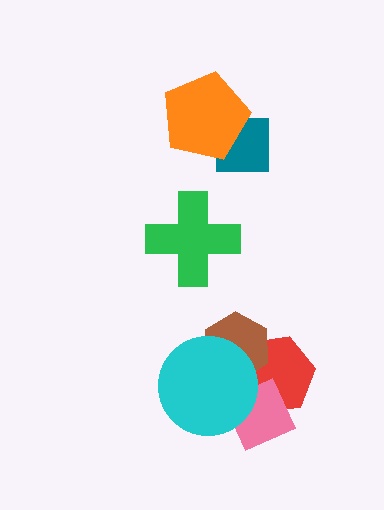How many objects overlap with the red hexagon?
3 objects overlap with the red hexagon.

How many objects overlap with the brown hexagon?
2 objects overlap with the brown hexagon.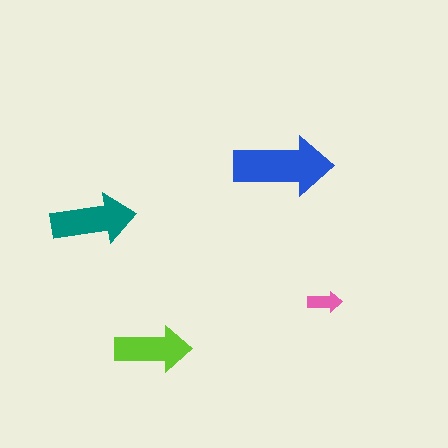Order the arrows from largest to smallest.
the blue one, the teal one, the lime one, the pink one.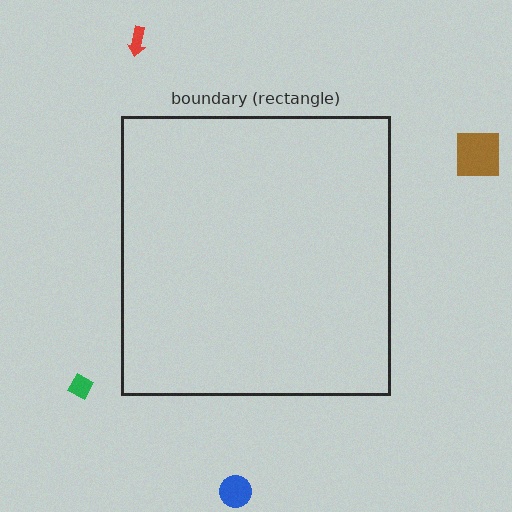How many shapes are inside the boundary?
0 inside, 4 outside.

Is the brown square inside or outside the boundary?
Outside.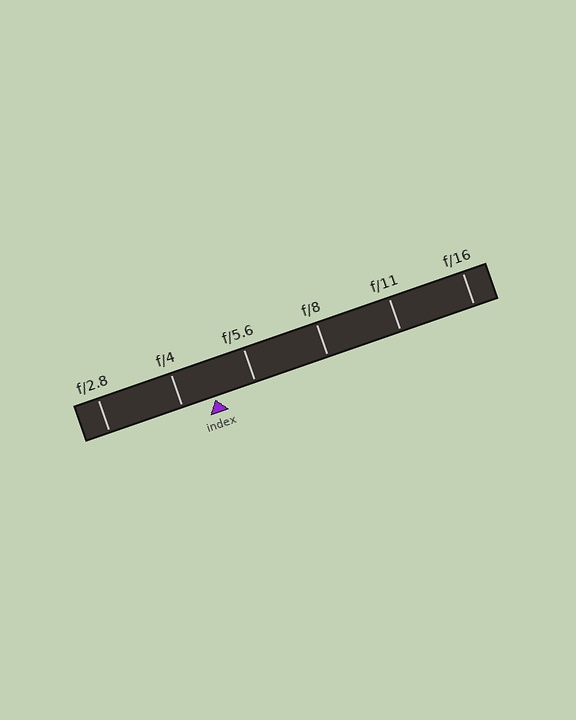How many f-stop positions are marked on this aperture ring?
There are 6 f-stop positions marked.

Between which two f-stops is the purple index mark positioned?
The index mark is between f/4 and f/5.6.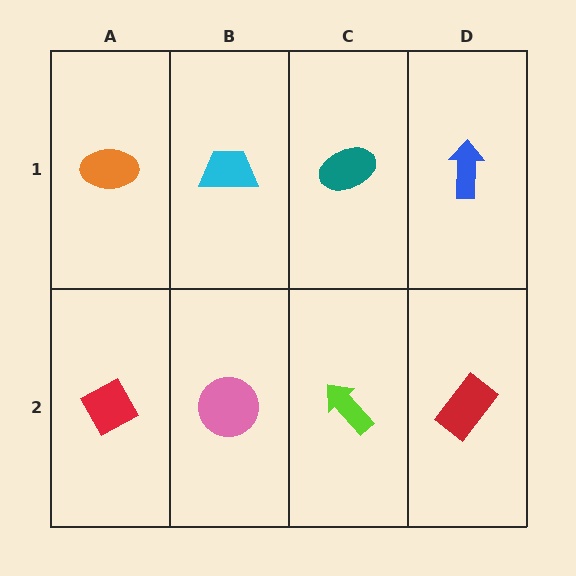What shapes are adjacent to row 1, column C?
A lime arrow (row 2, column C), a cyan trapezoid (row 1, column B), a blue arrow (row 1, column D).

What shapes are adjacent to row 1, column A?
A red diamond (row 2, column A), a cyan trapezoid (row 1, column B).